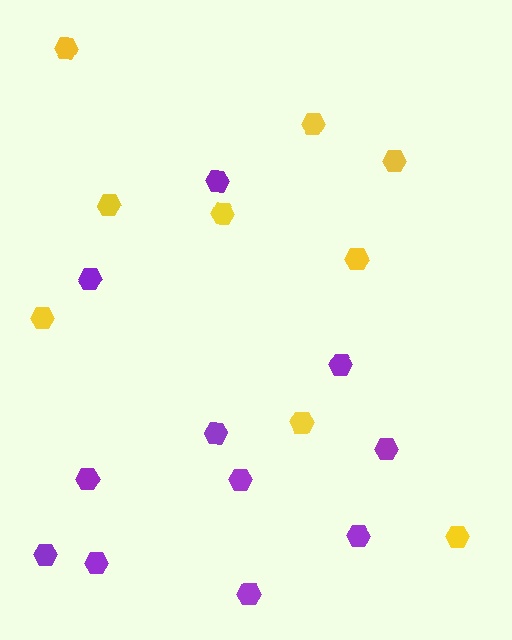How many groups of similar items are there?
There are 2 groups: one group of yellow hexagons (9) and one group of purple hexagons (11).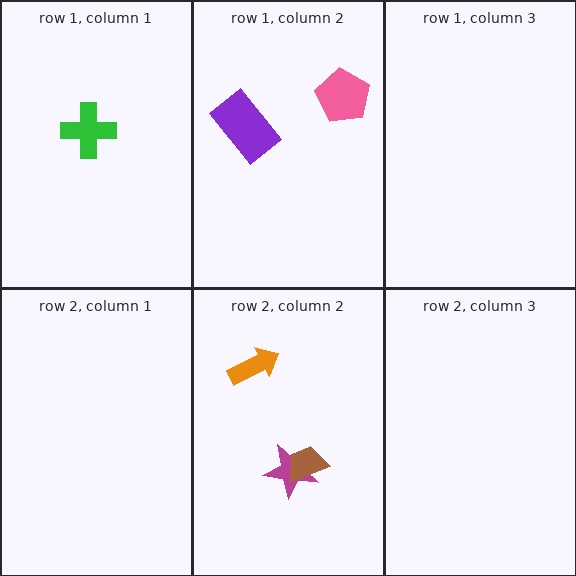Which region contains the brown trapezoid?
The row 2, column 2 region.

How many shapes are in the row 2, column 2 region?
3.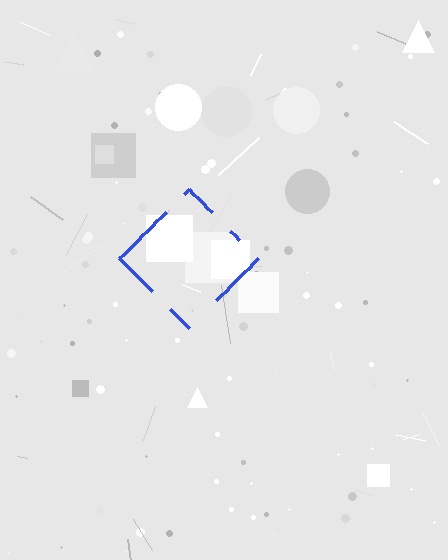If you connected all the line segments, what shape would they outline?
They would outline a diamond.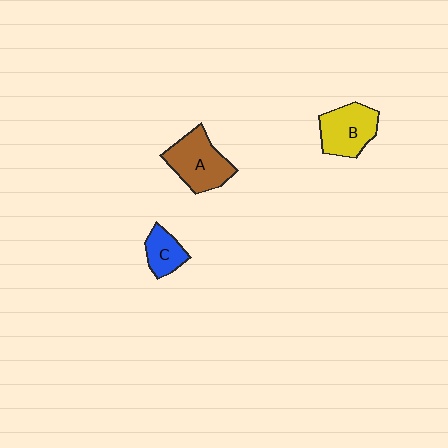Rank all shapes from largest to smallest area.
From largest to smallest: A (brown), B (yellow), C (blue).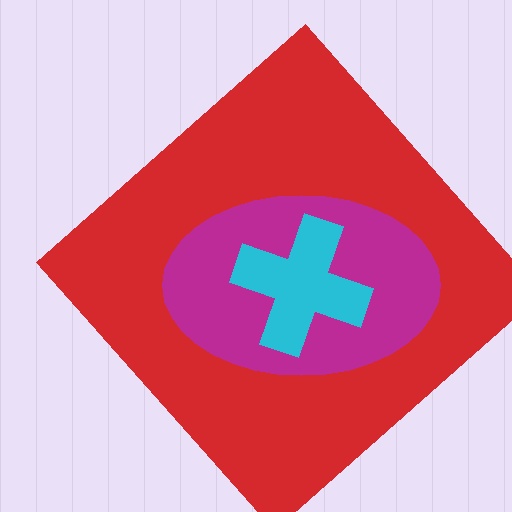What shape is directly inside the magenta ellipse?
The cyan cross.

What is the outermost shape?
The red diamond.